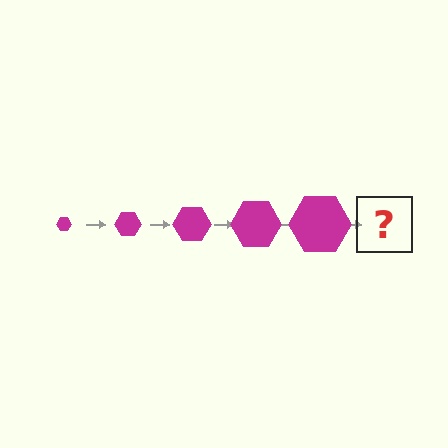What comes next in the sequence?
The next element should be a magenta hexagon, larger than the previous one.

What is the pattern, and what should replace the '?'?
The pattern is that the hexagon gets progressively larger each step. The '?' should be a magenta hexagon, larger than the previous one.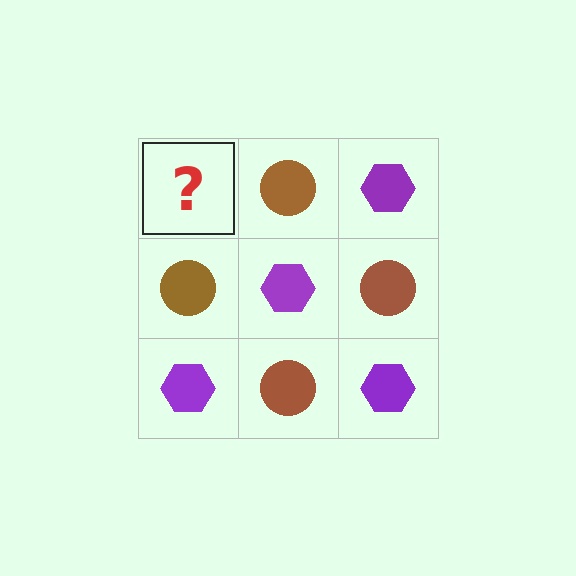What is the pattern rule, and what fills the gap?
The rule is that it alternates purple hexagon and brown circle in a checkerboard pattern. The gap should be filled with a purple hexagon.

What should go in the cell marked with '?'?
The missing cell should contain a purple hexagon.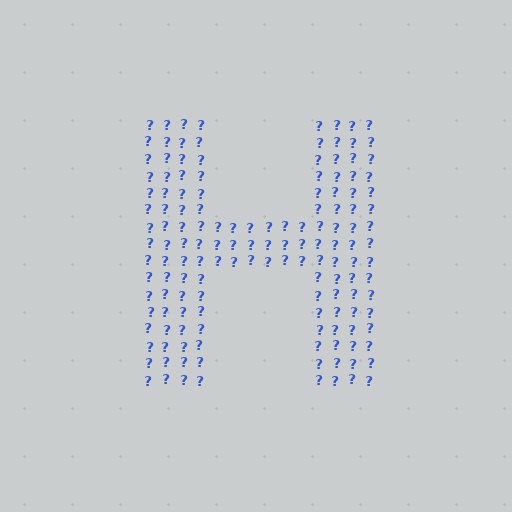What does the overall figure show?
The overall figure shows the letter H.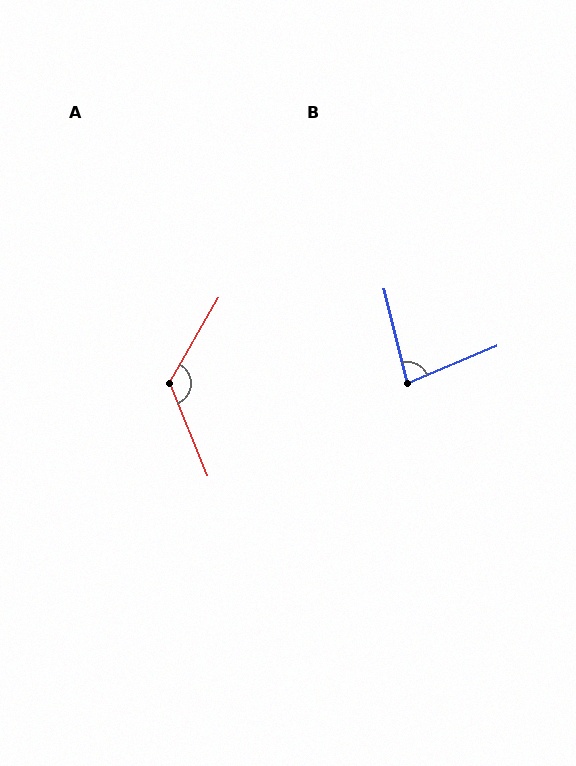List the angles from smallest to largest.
B (81°), A (128°).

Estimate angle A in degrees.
Approximately 128 degrees.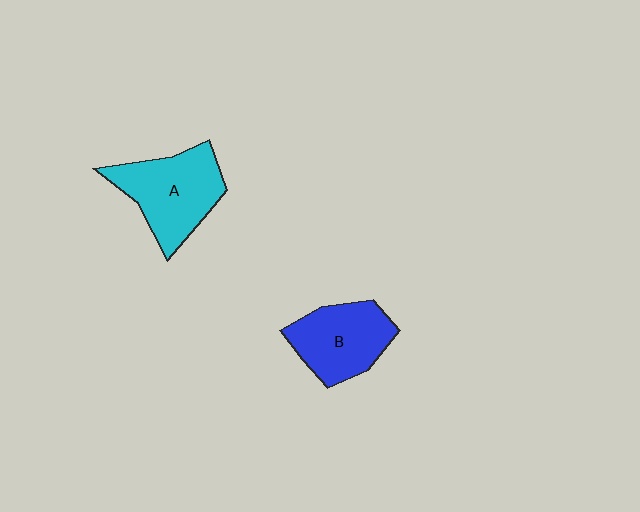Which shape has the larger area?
Shape A (cyan).